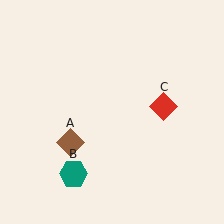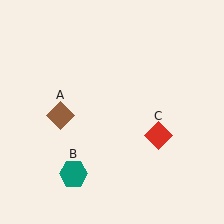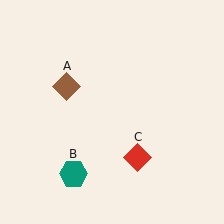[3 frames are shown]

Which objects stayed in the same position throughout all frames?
Teal hexagon (object B) remained stationary.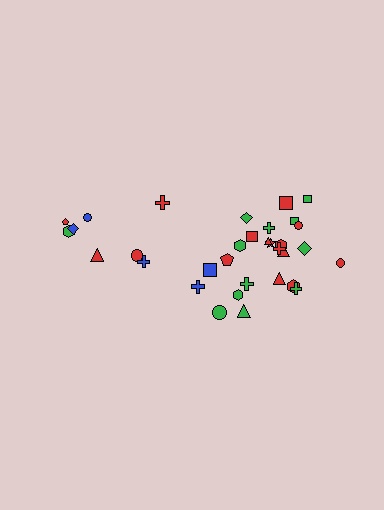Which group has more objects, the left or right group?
The right group.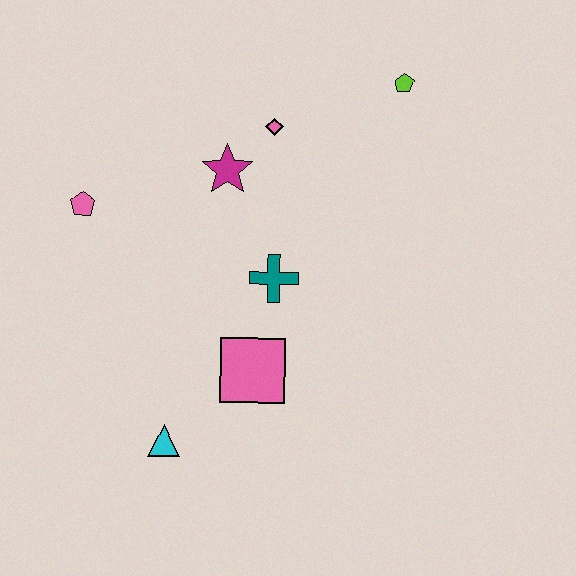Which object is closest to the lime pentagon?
The pink diamond is closest to the lime pentagon.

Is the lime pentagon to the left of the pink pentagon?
No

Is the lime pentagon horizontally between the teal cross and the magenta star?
No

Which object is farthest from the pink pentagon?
The lime pentagon is farthest from the pink pentagon.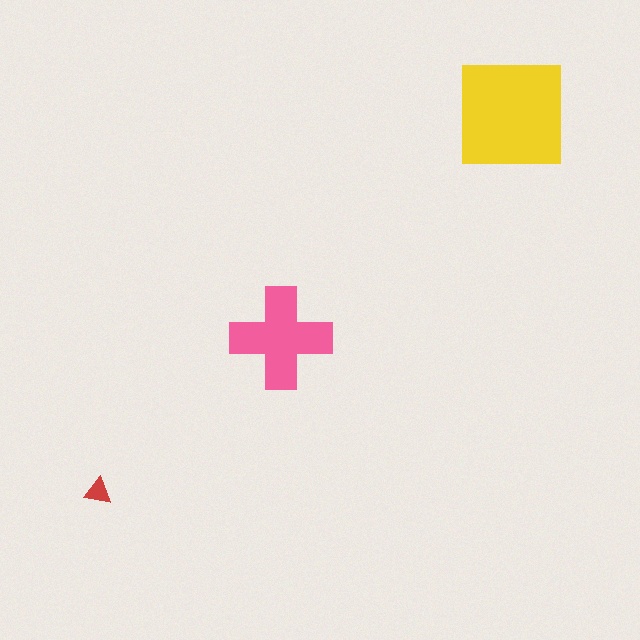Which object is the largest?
The yellow square.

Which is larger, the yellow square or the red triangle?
The yellow square.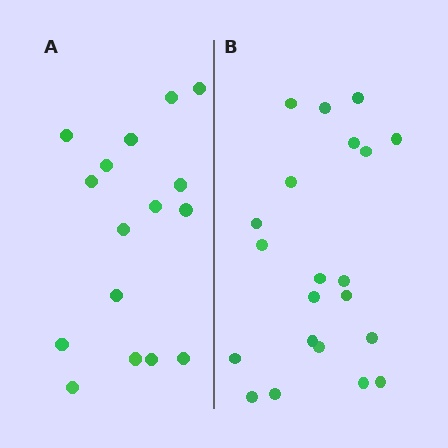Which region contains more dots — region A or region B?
Region B (the right region) has more dots.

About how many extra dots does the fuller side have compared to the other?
Region B has about 5 more dots than region A.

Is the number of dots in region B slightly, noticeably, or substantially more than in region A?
Region B has noticeably more, but not dramatically so. The ratio is roughly 1.3 to 1.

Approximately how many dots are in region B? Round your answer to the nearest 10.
About 20 dots. (The exact count is 21, which rounds to 20.)